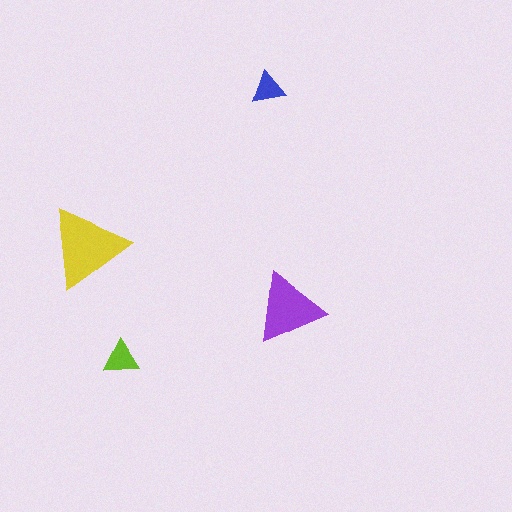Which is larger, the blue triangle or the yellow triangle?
The yellow one.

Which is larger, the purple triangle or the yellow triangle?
The yellow one.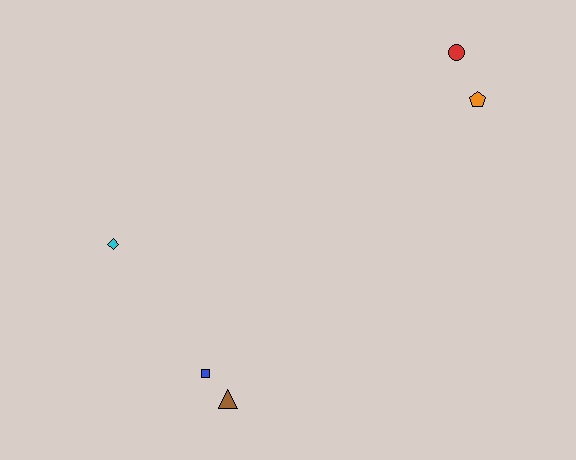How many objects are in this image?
There are 5 objects.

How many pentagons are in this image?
There is 1 pentagon.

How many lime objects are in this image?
There are no lime objects.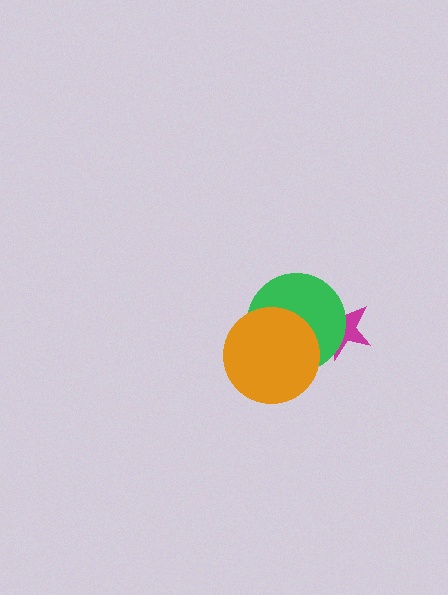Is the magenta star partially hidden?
Yes, it is partially covered by another shape.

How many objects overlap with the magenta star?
1 object overlaps with the magenta star.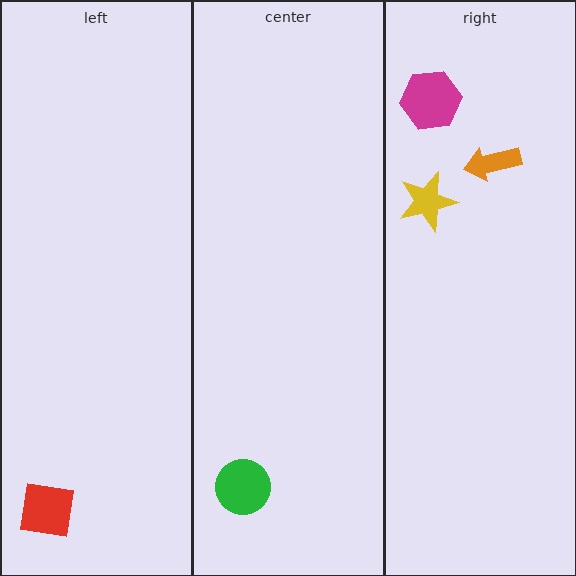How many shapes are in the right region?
3.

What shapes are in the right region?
The orange arrow, the yellow star, the magenta hexagon.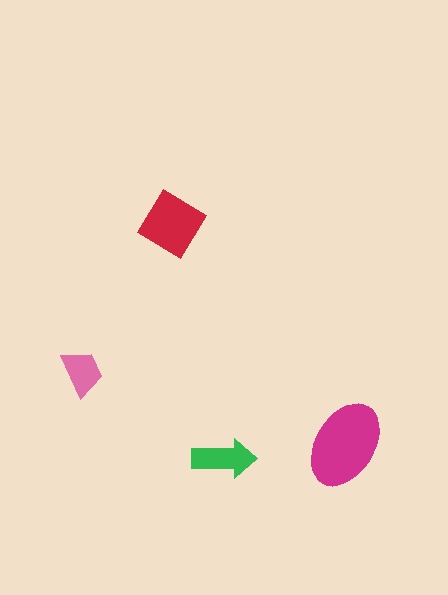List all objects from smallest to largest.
The pink trapezoid, the green arrow, the red diamond, the magenta ellipse.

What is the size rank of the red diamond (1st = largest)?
2nd.